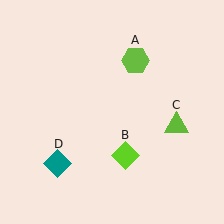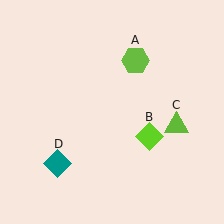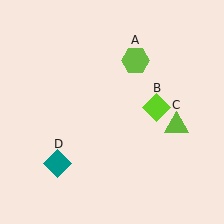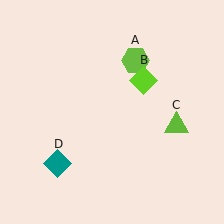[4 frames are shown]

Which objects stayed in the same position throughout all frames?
Lime hexagon (object A) and lime triangle (object C) and teal diamond (object D) remained stationary.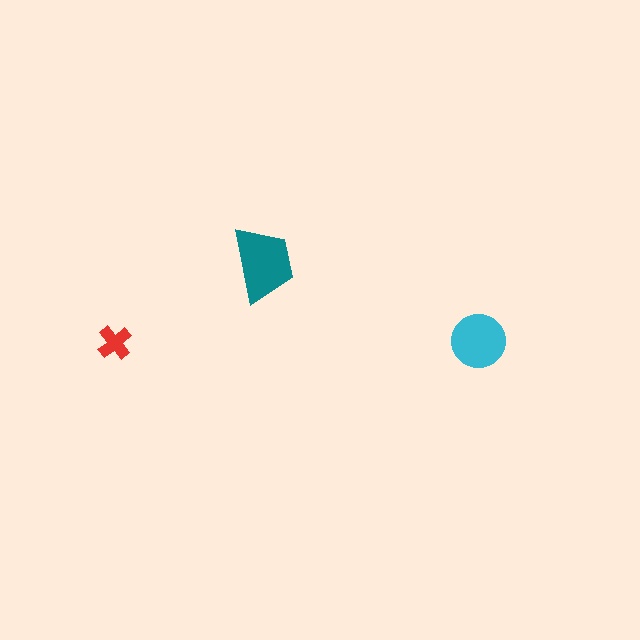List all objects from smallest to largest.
The red cross, the cyan circle, the teal trapezoid.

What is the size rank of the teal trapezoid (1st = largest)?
1st.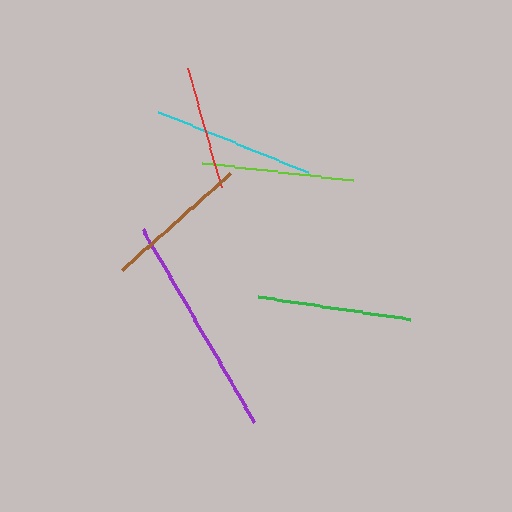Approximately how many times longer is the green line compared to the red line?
The green line is approximately 1.2 times the length of the red line.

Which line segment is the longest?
The purple line is the longest at approximately 222 pixels.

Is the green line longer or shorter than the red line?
The green line is longer than the red line.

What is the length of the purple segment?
The purple segment is approximately 222 pixels long.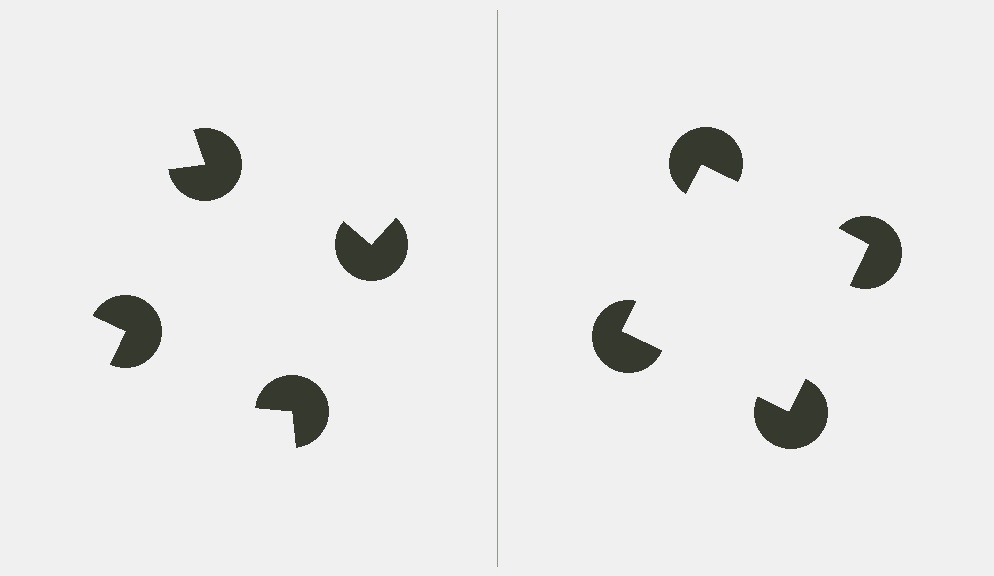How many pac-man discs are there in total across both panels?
8 — 4 on each side.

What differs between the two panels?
The pac-man discs are positioned identically on both sides; only the wedge orientations differ. On the right they align to a square; on the left they are misaligned.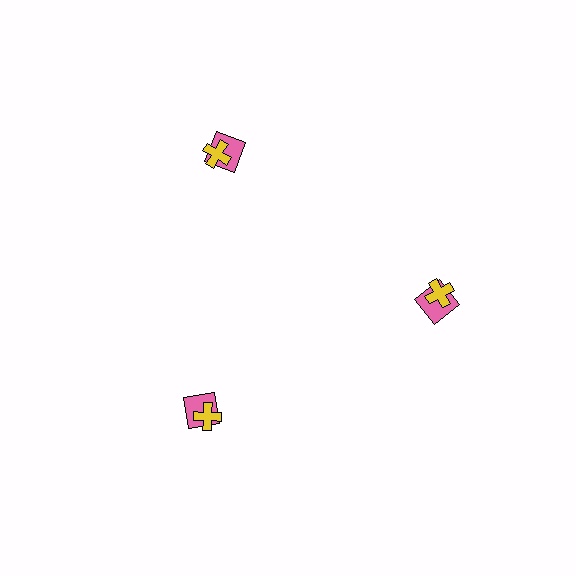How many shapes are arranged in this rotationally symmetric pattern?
There are 6 shapes, arranged in 3 groups of 2.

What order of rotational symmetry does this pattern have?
This pattern has 3-fold rotational symmetry.